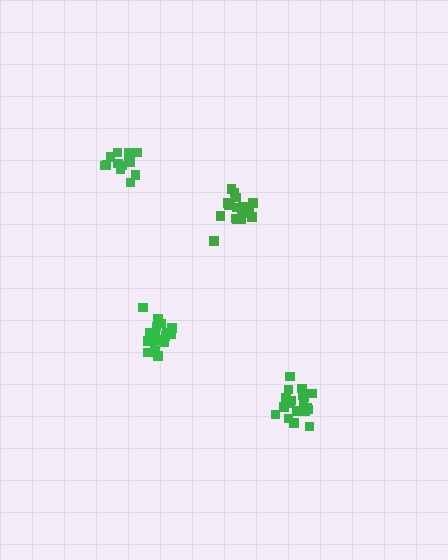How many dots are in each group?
Group 1: 19 dots, Group 2: 13 dots, Group 3: 18 dots, Group 4: 18 dots (68 total).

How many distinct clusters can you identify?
There are 4 distinct clusters.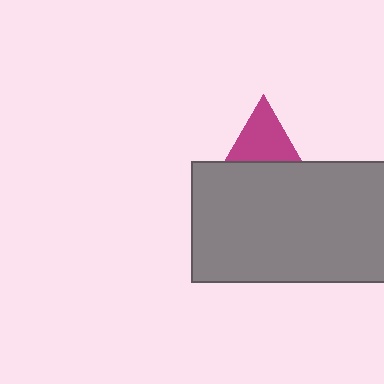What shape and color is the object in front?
The object in front is a gray rectangle.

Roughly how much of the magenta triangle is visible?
About half of it is visible (roughly 46%).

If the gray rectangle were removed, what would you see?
You would see the complete magenta triangle.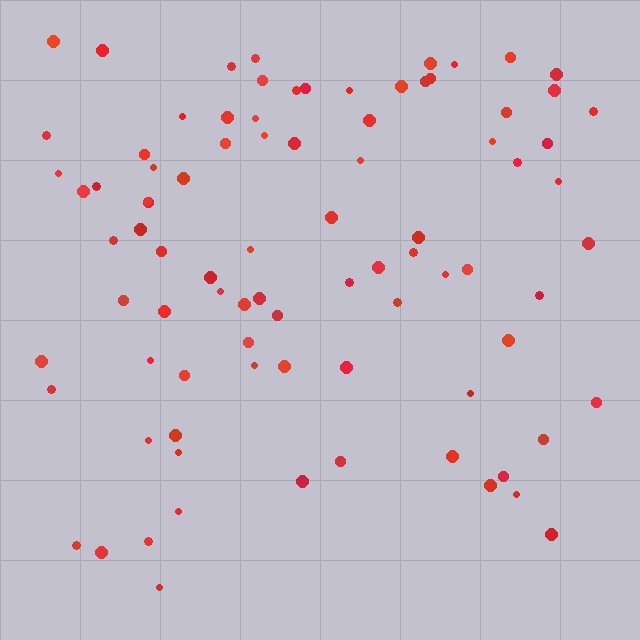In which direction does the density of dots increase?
From bottom to top, with the top side densest.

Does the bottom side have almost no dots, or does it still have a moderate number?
Still a moderate number, just noticeably fewer than the top.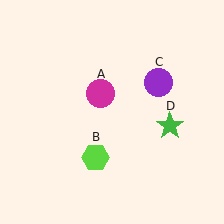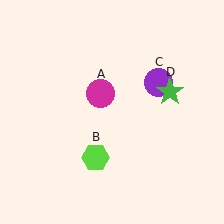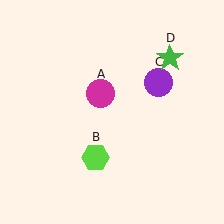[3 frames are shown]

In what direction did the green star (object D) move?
The green star (object D) moved up.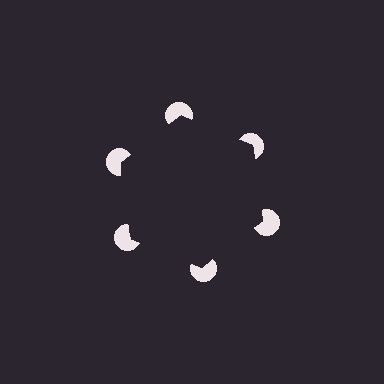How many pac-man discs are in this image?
There are 6 — one at each vertex of the illusory hexagon.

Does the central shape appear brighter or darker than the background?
It typically appears slightly darker than the background, even though no actual brightness change is drawn.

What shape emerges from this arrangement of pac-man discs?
An illusory hexagon — its edges are inferred from the aligned wedge cuts in the pac-man discs, not physically drawn.